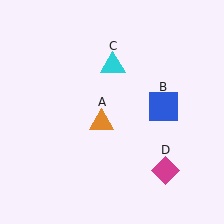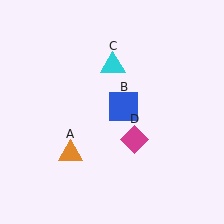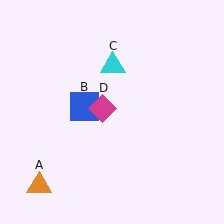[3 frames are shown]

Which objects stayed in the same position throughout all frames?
Cyan triangle (object C) remained stationary.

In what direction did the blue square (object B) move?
The blue square (object B) moved left.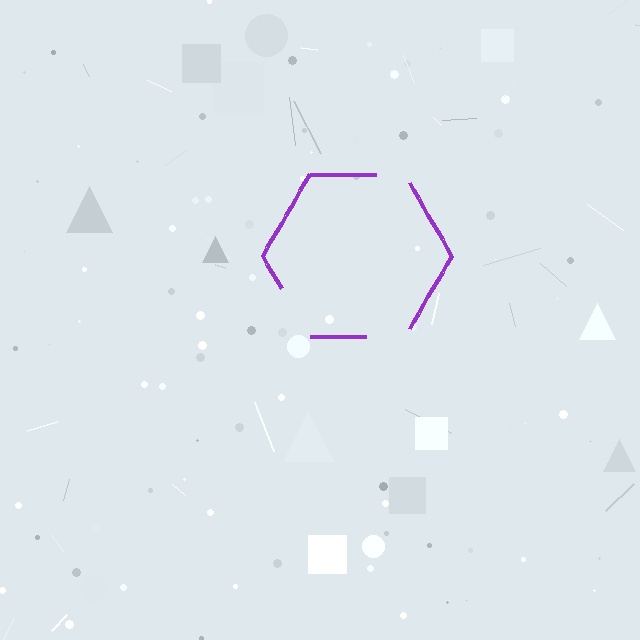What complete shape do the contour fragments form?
The contour fragments form a hexagon.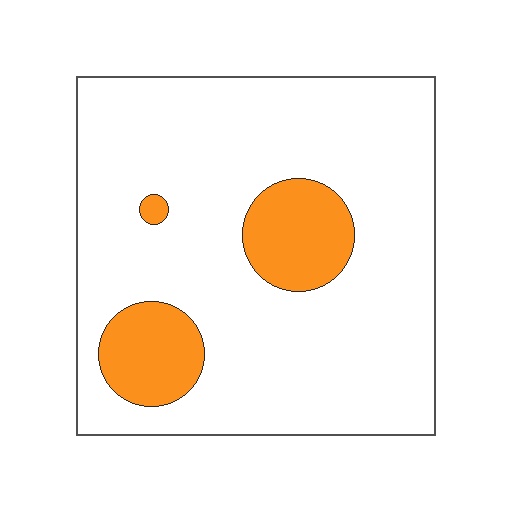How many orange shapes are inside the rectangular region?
3.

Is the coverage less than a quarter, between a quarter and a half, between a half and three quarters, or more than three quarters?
Less than a quarter.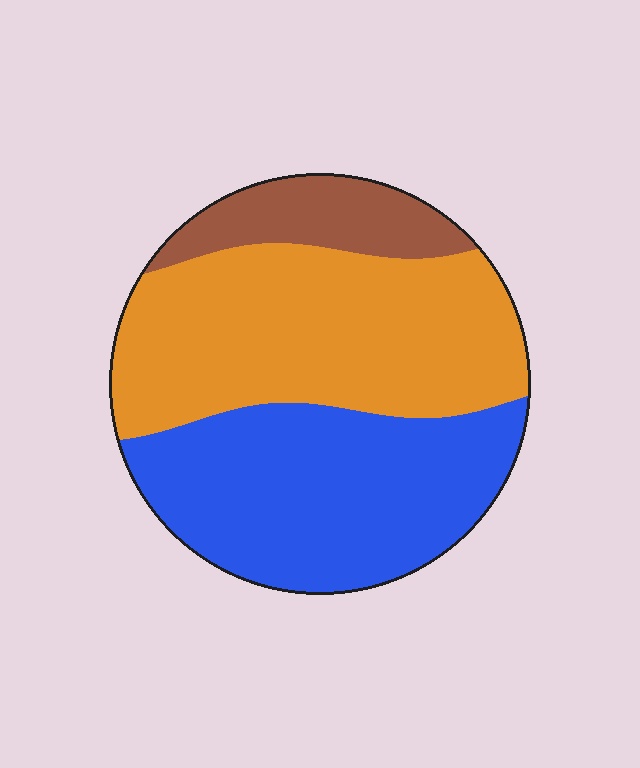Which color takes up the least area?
Brown, at roughly 15%.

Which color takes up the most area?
Orange, at roughly 45%.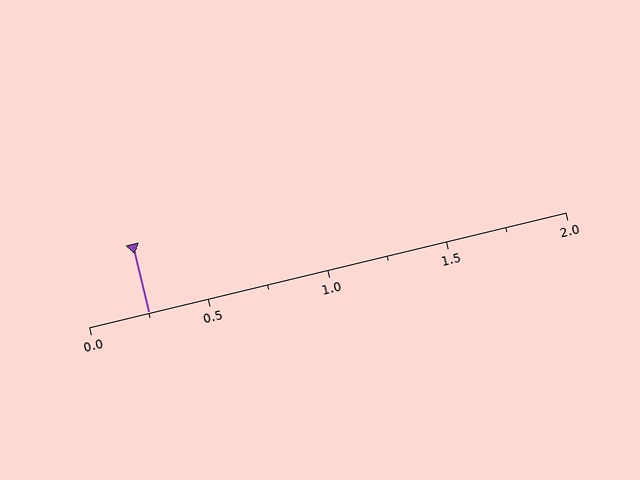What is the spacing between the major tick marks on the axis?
The major ticks are spaced 0.5 apart.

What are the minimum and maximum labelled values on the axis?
The axis runs from 0.0 to 2.0.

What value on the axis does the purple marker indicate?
The marker indicates approximately 0.25.